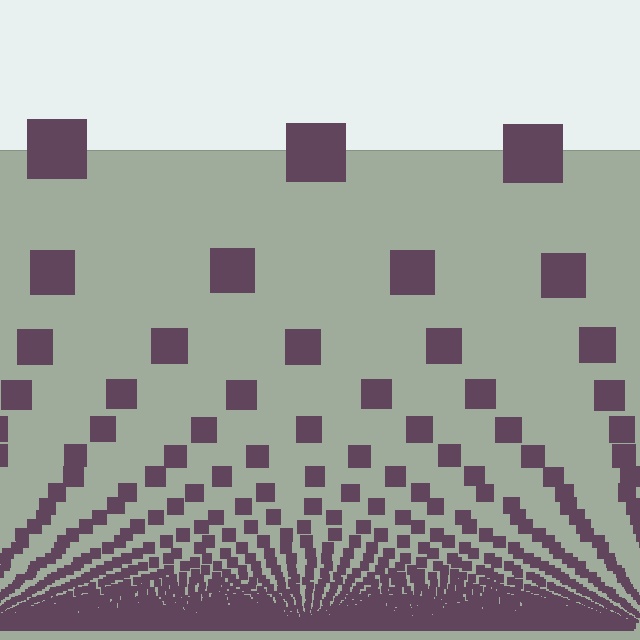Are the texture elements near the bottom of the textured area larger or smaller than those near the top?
Smaller. The gradient is inverted — elements near the bottom are smaller and denser.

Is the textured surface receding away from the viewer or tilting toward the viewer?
The surface appears to tilt toward the viewer. Texture elements get larger and sparser toward the top.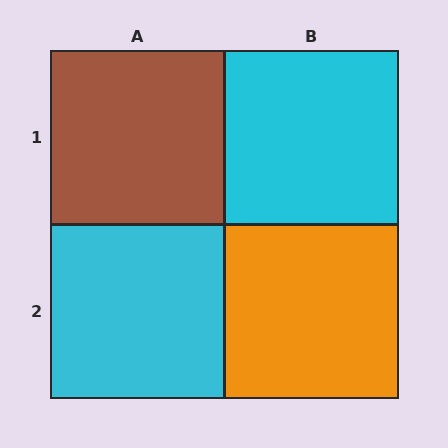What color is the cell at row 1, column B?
Cyan.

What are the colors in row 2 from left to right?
Cyan, orange.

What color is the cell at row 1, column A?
Brown.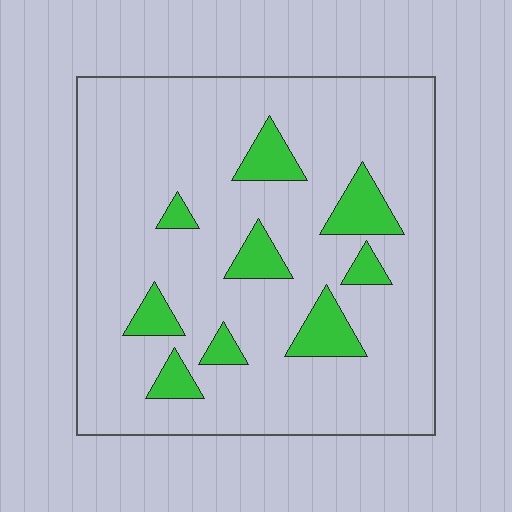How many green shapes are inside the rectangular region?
9.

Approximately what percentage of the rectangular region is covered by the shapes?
Approximately 15%.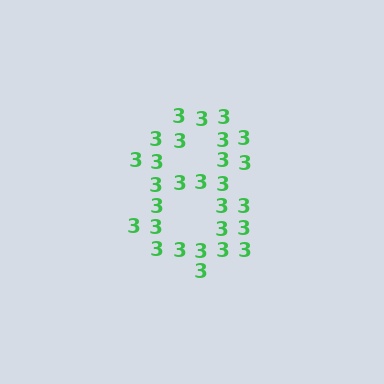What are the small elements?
The small elements are digit 3's.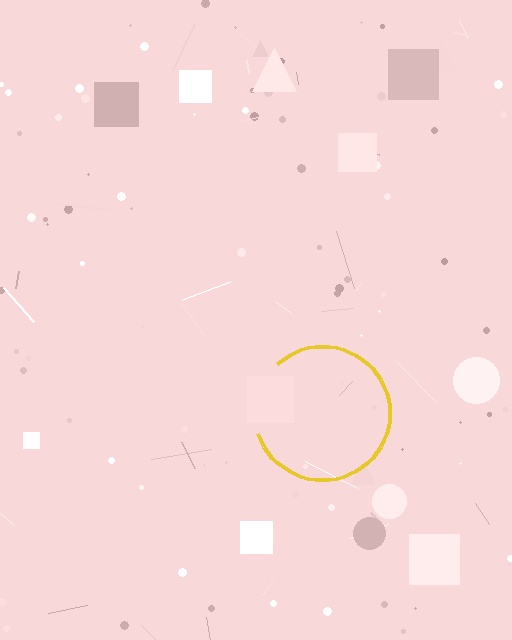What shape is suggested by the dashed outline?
The dashed outline suggests a circle.